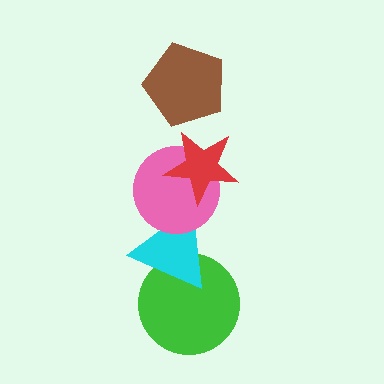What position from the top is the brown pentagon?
The brown pentagon is 1st from the top.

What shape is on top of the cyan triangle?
The pink circle is on top of the cyan triangle.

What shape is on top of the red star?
The brown pentagon is on top of the red star.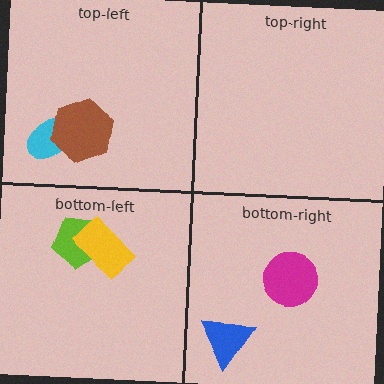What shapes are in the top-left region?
The cyan ellipse, the brown hexagon.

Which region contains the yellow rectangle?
The bottom-left region.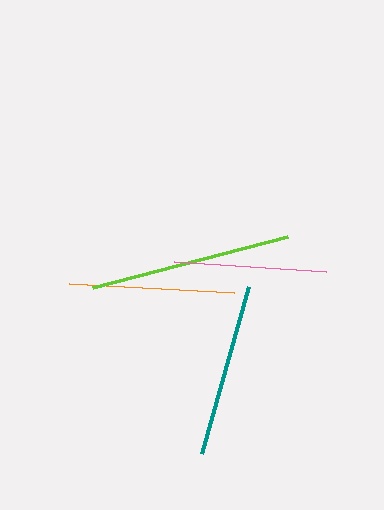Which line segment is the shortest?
The pink line is the shortest at approximately 152 pixels.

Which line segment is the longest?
The lime line is the longest at approximately 202 pixels.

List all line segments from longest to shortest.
From longest to shortest: lime, teal, orange, pink.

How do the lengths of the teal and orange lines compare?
The teal and orange lines are approximately the same length.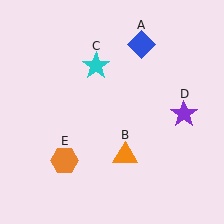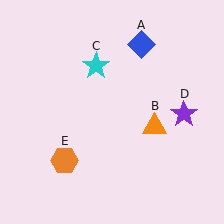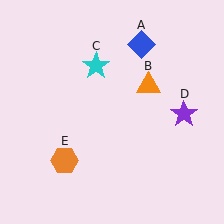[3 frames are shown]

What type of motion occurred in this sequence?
The orange triangle (object B) rotated counterclockwise around the center of the scene.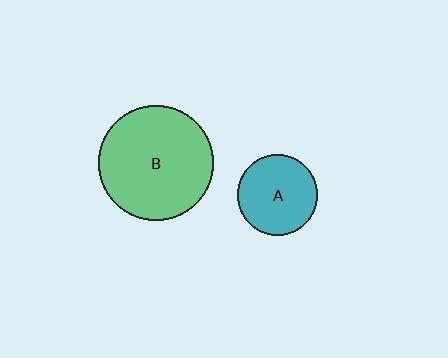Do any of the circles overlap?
No, none of the circles overlap.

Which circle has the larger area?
Circle B (green).